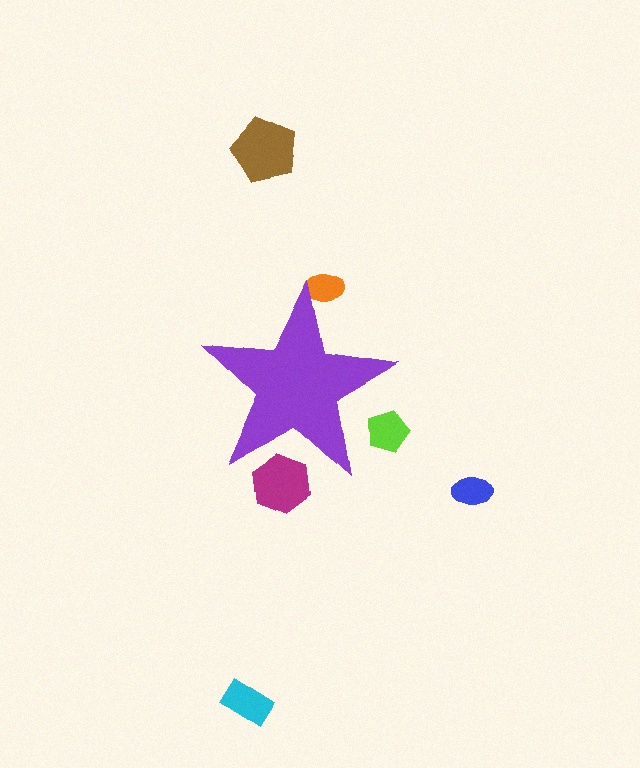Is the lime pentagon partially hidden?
Yes, the lime pentagon is partially hidden behind the purple star.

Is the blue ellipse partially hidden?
No, the blue ellipse is fully visible.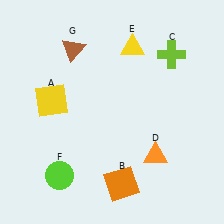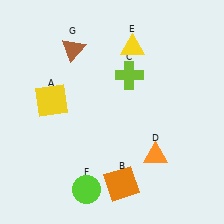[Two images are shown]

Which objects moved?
The objects that moved are: the lime cross (C), the lime circle (F).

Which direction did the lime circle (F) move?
The lime circle (F) moved right.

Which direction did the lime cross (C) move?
The lime cross (C) moved left.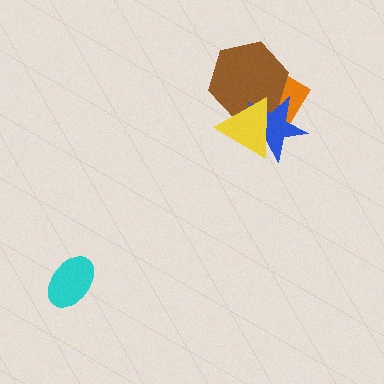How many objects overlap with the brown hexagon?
3 objects overlap with the brown hexagon.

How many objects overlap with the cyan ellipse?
0 objects overlap with the cyan ellipse.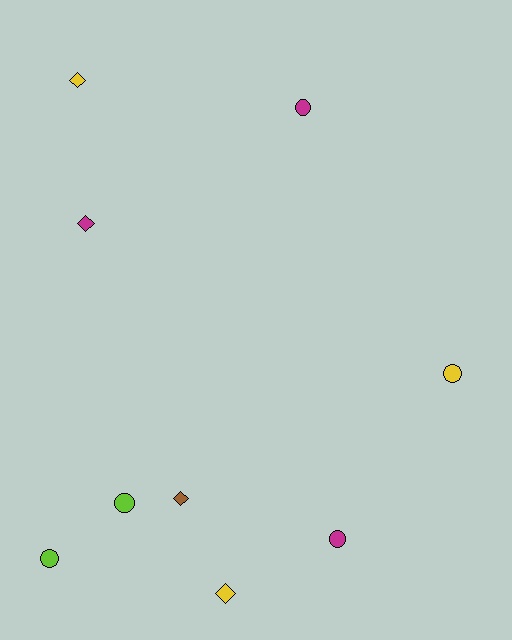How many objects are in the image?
There are 9 objects.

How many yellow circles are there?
There is 1 yellow circle.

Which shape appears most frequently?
Circle, with 5 objects.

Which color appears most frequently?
Yellow, with 3 objects.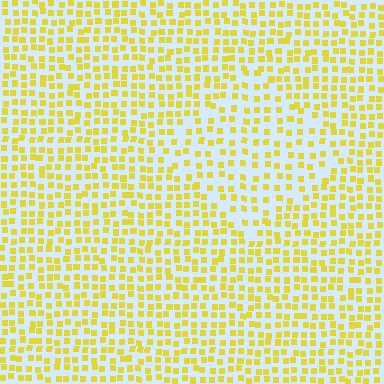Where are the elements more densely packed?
The elements are more densely packed outside the diamond boundary.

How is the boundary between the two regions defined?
The boundary is defined by a change in element density (approximately 1.5x ratio). All elements are the same color, size, and shape.